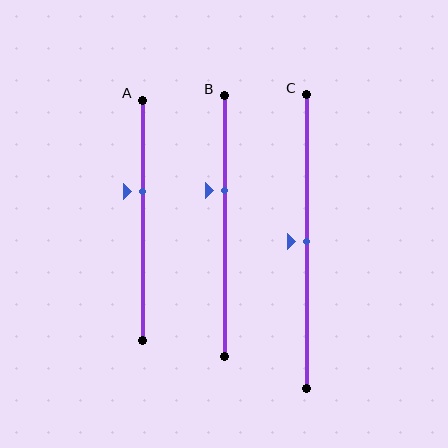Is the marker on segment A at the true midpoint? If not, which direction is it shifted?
No, the marker on segment A is shifted upward by about 12% of the segment length.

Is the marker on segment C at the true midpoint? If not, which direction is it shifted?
Yes, the marker on segment C is at the true midpoint.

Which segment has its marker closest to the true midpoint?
Segment C has its marker closest to the true midpoint.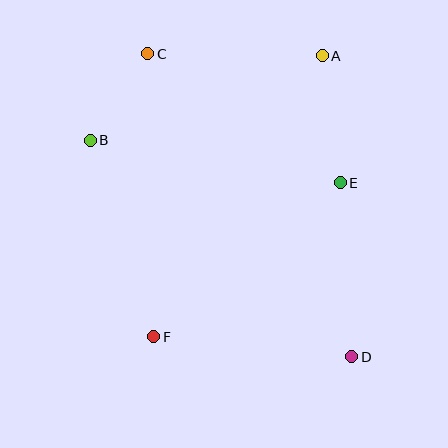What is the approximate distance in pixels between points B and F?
The distance between B and F is approximately 206 pixels.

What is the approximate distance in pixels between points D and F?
The distance between D and F is approximately 199 pixels.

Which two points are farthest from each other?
Points C and D are farthest from each other.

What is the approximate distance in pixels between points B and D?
The distance between B and D is approximately 339 pixels.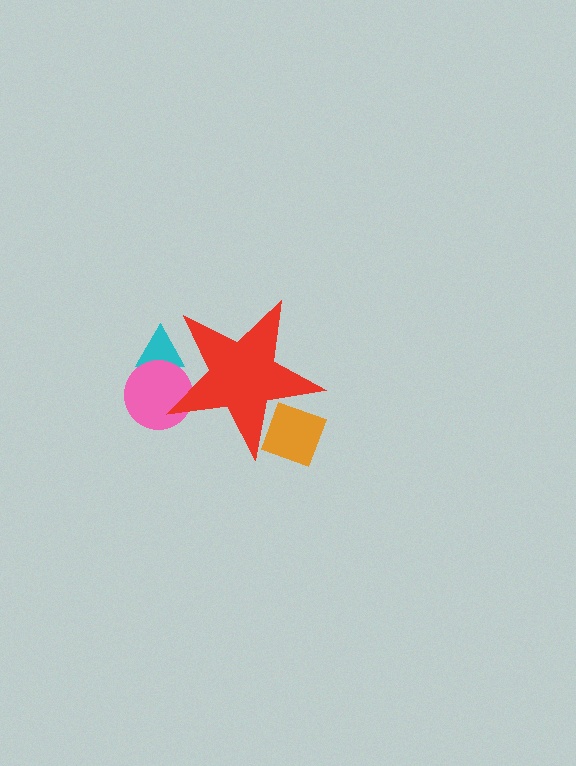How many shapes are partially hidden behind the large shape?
3 shapes are partially hidden.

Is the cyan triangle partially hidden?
Yes, the cyan triangle is partially hidden behind the red star.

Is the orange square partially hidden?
Yes, the orange square is partially hidden behind the red star.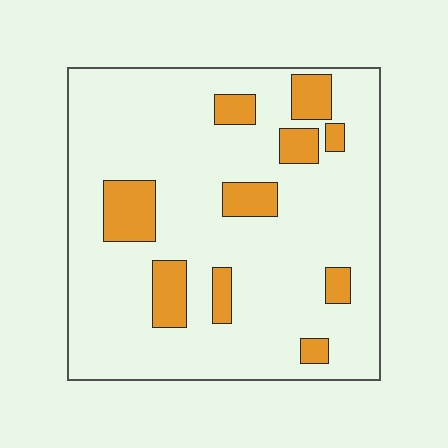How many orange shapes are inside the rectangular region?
10.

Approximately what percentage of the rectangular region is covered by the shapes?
Approximately 15%.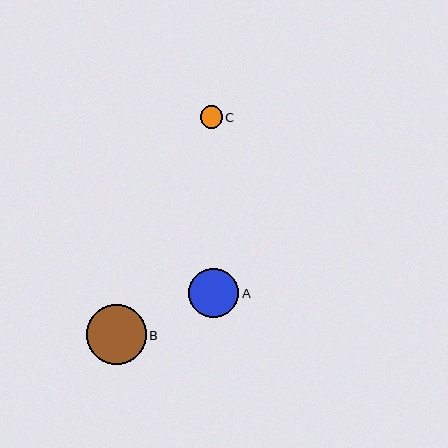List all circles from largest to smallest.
From largest to smallest: B, A, C.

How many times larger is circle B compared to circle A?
Circle B is approximately 1.2 times the size of circle A.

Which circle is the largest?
Circle B is the largest with a size of approximately 60 pixels.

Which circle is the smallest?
Circle C is the smallest with a size of approximately 22 pixels.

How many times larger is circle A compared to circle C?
Circle A is approximately 2.2 times the size of circle C.